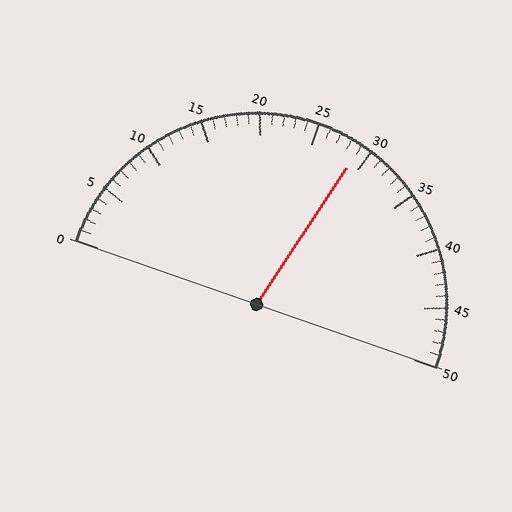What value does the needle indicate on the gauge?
The needle indicates approximately 29.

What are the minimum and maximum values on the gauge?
The gauge ranges from 0 to 50.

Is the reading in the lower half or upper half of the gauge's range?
The reading is in the upper half of the range (0 to 50).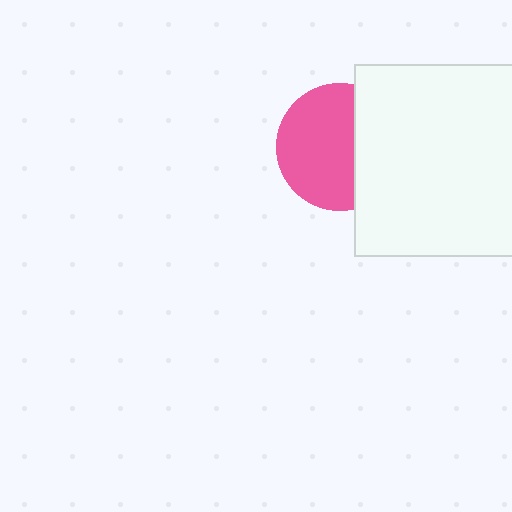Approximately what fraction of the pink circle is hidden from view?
Roughly 37% of the pink circle is hidden behind the white square.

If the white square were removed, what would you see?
You would see the complete pink circle.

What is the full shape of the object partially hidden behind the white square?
The partially hidden object is a pink circle.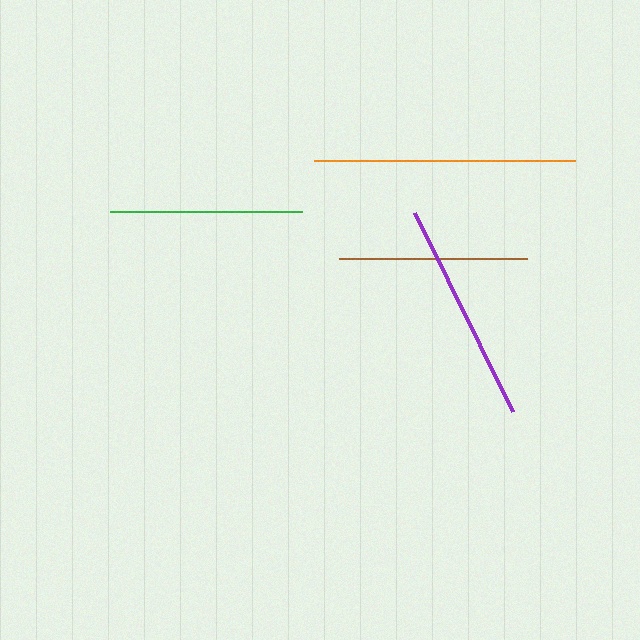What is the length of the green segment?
The green segment is approximately 192 pixels long.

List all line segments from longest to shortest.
From longest to shortest: orange, purple, green, brown.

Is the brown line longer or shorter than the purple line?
The purple line is longer than the brown line.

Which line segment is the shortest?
The brown line is the shortest at approximately 189 pixels.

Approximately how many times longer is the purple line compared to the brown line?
The purple line is approximately 1.2 times the length of the brown line.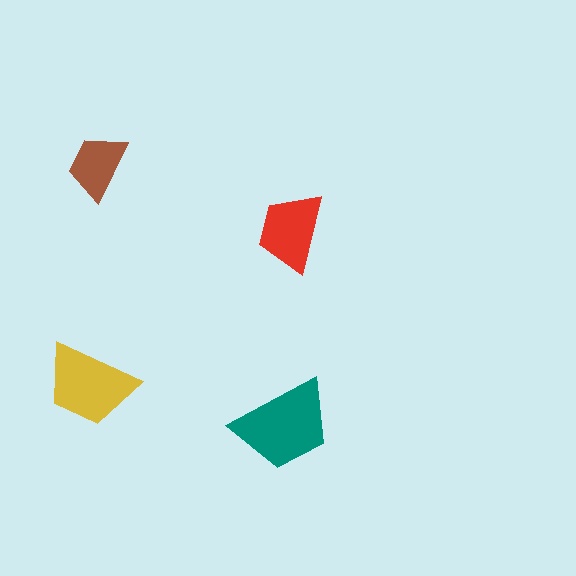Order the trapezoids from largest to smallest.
the teal one, the yellow one, the red one, the brown one.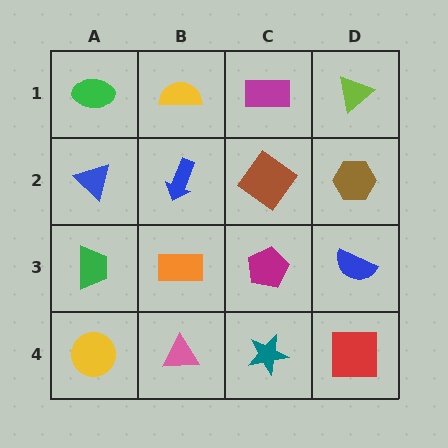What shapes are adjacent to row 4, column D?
A blue semicircle (row 3, column D), a teal star (row 4, column C).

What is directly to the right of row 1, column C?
A lime triangle.